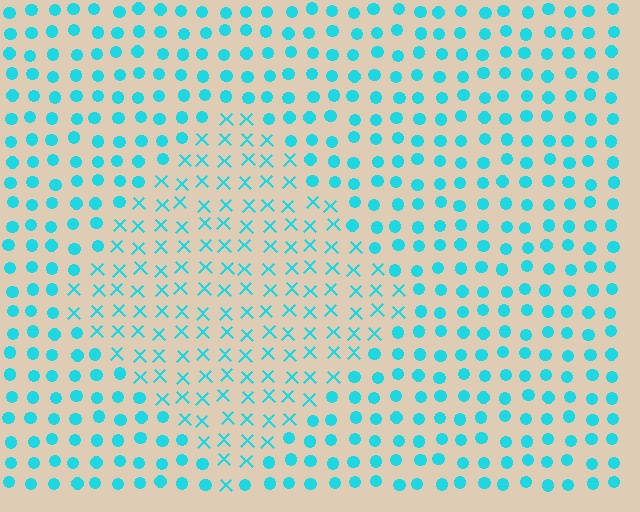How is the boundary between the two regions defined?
The boundary is defined by a change in element shape: X marks inside vs. circles outside. All elements share the same color and spacing.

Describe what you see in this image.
The image is filled with small cyan elements arranged in a uniform grid. A diamond-shaped region contains X marks, while the surrounding area contains circles. The boundary is defined purely by the change in element shape.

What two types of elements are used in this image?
The image uses X marks inside the diamond region and circles outside it.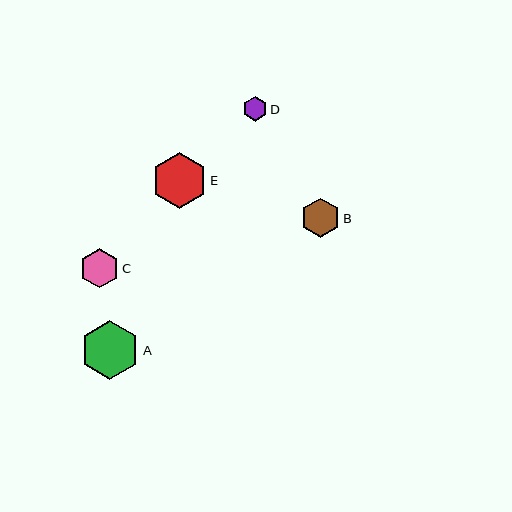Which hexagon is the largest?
Hexagon A is the largest with a size of approximately 59 pixels.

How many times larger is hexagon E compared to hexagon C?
Hexagon E is approximately 1.4 times the size of hexagon C.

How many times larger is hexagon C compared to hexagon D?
Hexagon C is approximately 1.6 times the size of hexagon D.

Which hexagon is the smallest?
Hexagon D is the smallest with a size of approximately 25 pixels.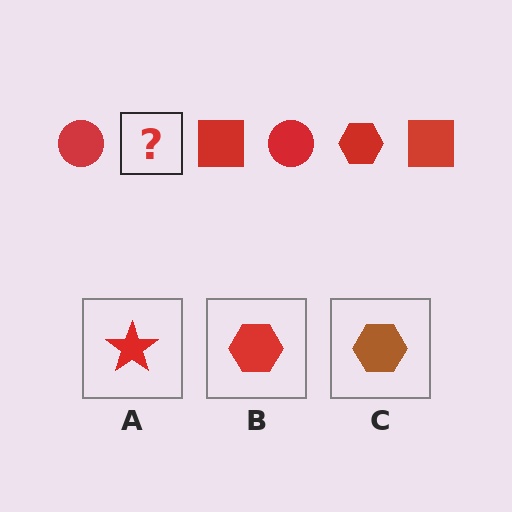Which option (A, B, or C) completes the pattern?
B.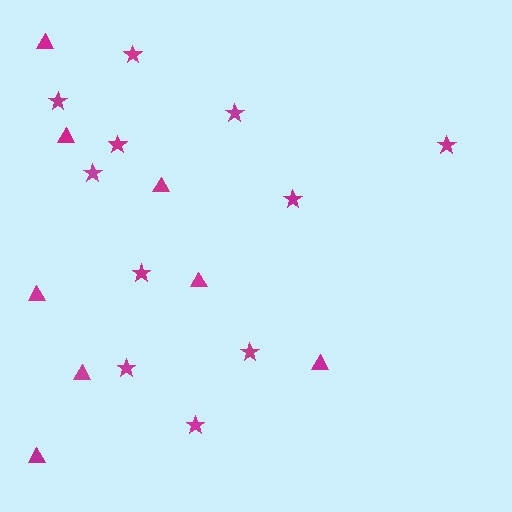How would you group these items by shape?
There are 2 groups: one group of stars (11) and one group of triangles (8).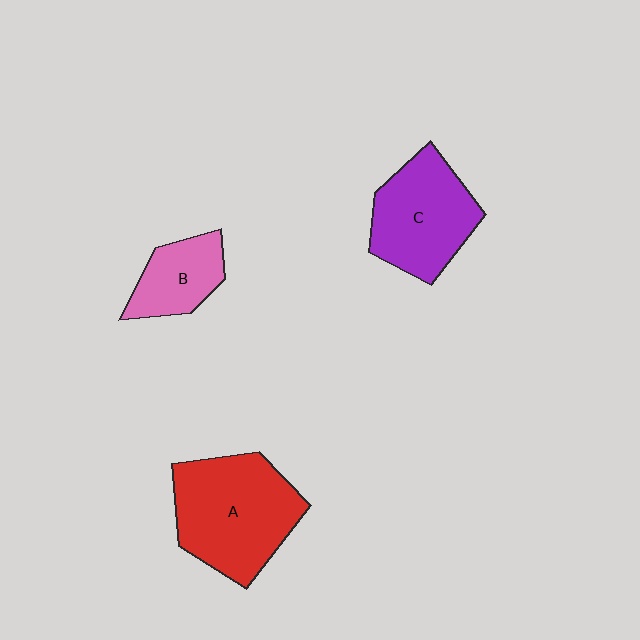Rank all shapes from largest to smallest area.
From largest to smallest: A (red), C (purple), B (pink).